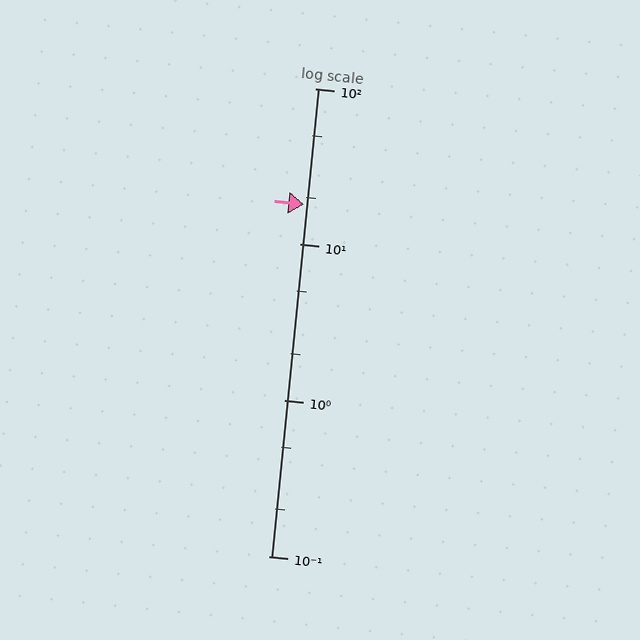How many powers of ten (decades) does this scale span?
The scale spans 3 decades, from 0.1 to 100.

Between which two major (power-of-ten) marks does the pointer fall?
The pointer is between 10 and 100.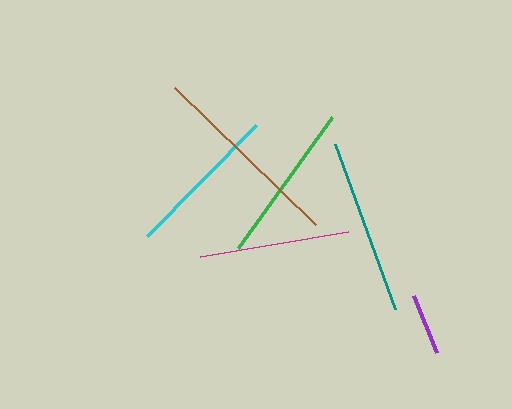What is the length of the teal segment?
The teal segment is approximately 176 pixels long.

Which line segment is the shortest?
The purple line is the shortest at approximately 62 pixels.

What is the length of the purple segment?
The purple segment is approximately 62 pixels long.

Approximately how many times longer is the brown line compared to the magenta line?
The brown line is approximately 1.3 times the length of the magenta line.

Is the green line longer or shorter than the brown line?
The brown line is longer than the green line.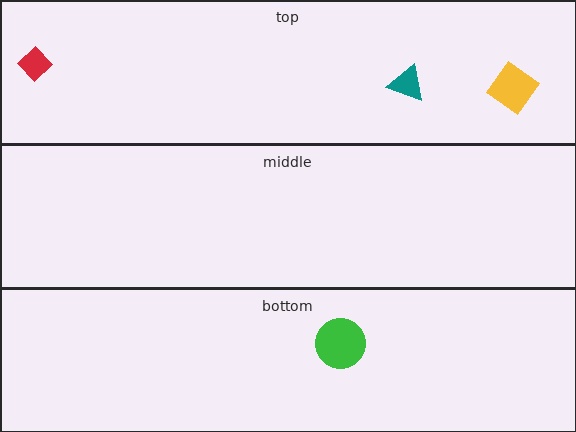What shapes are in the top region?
The yellow diamond, the teal triangle, the red diamond.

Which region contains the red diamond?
The top region.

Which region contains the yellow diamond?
The top region.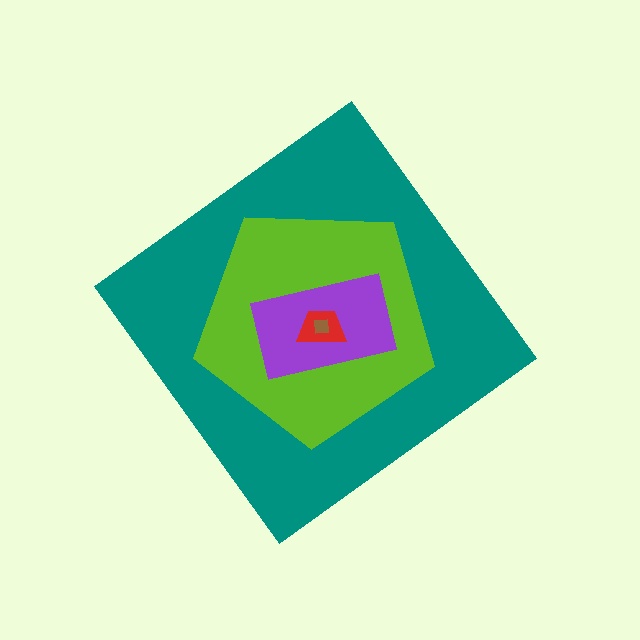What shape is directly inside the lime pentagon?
The purple rectangle.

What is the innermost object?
The brown square.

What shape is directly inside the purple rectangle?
The red trapezoid.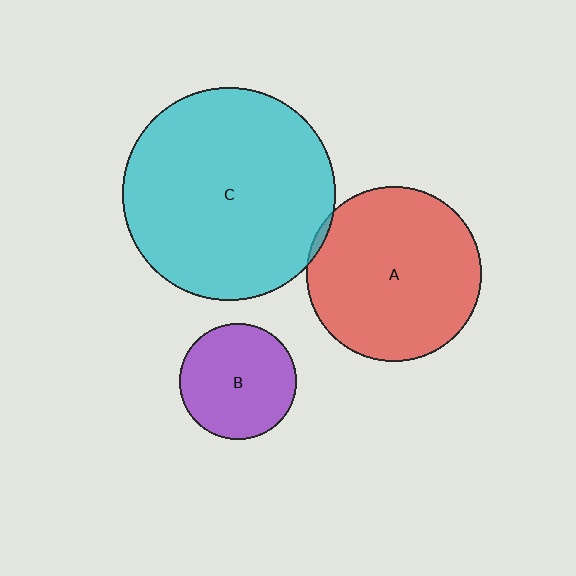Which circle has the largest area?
Circle C (cyan).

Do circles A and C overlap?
Yes.